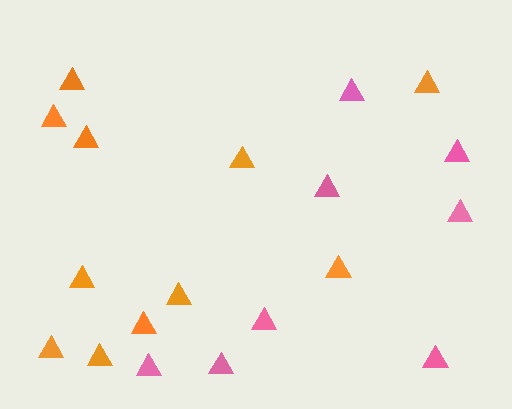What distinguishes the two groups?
There are 2 groups: one group of orange triangles (11) and one group of pink triangles (8).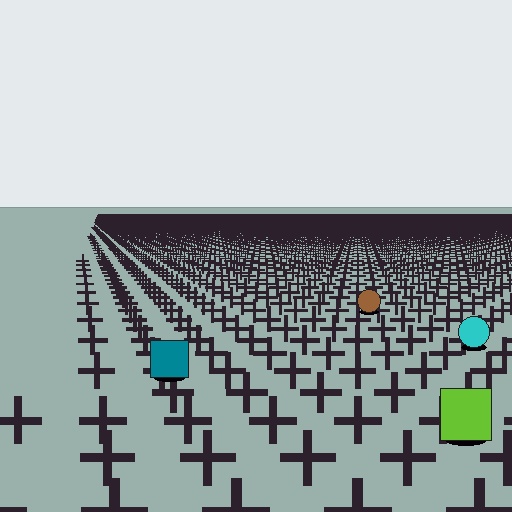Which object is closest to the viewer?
The lime square is closest. The texture marks near it are larger and more spread out.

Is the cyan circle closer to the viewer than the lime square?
No. The lime square is closer — you can tell from the texture gradient: the ground texture is coarser near it.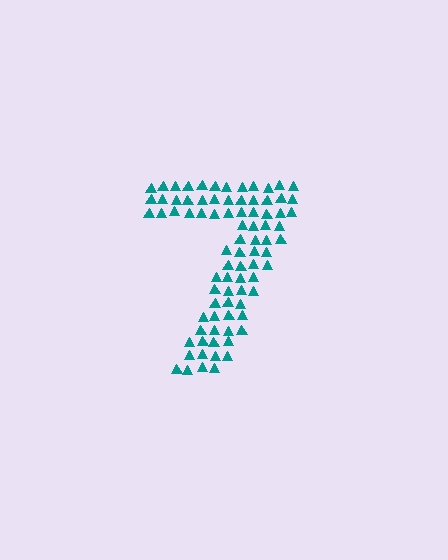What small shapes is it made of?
It is made of small triangles.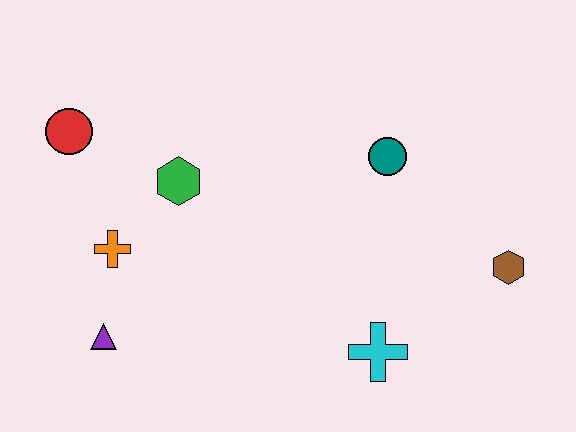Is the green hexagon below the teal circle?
Yes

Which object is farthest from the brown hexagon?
The red circle is farthest from the brown hexagon.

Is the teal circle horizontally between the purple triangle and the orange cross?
No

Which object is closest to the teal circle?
The brown hexagon is closest to the teal circle.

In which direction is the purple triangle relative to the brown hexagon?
The purple triangle is to the left of the brown hexagon.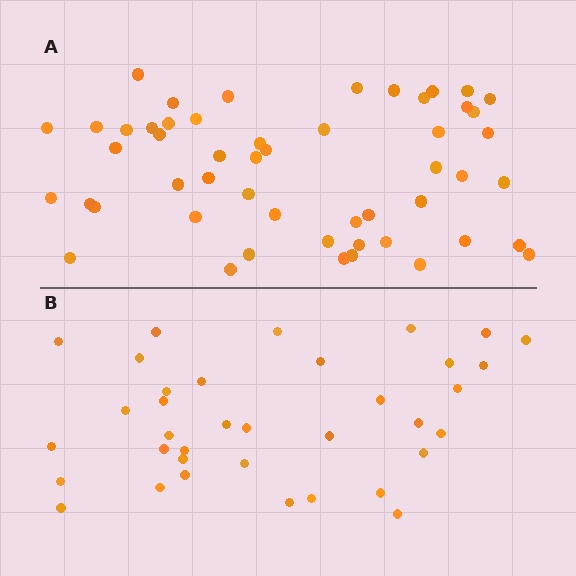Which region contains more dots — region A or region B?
Region A (the top region) has more dots.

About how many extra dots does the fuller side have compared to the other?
Region A has approximately 15 more dots than region B.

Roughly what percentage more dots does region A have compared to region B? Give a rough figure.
About 45% more.